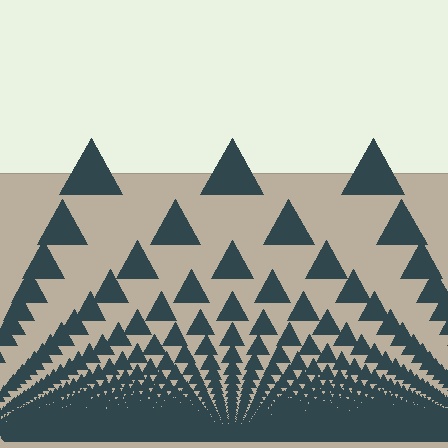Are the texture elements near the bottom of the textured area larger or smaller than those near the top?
Smaller. The gradient is inverted — elements near the bottom are smaller and denser.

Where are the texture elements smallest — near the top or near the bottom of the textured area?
Near the bottom.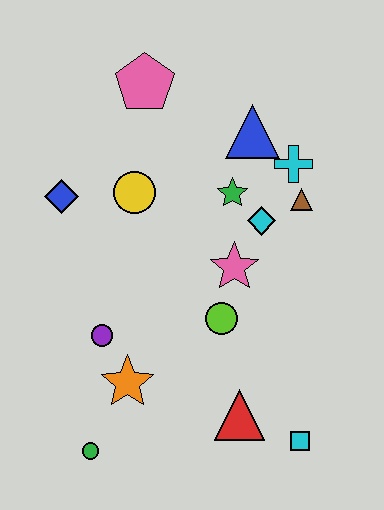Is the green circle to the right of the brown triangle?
No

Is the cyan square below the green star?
Yes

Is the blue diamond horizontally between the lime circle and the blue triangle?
No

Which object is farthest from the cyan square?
The pink pentagon is farthest from the cyan square.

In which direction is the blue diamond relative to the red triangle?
The blue diamond is above the red triangle.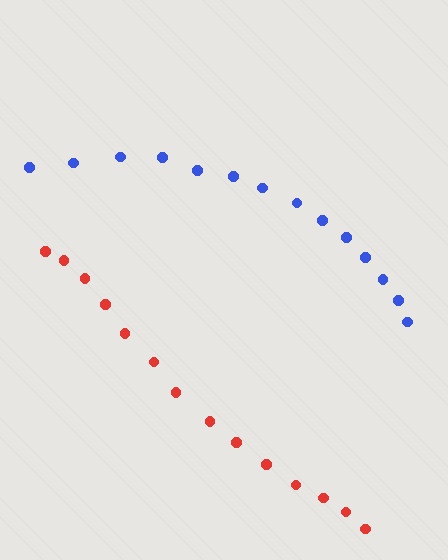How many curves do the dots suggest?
There are 2 distinct paths.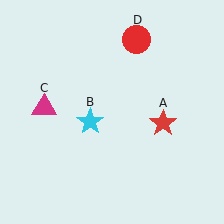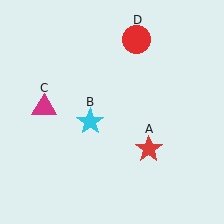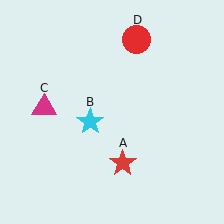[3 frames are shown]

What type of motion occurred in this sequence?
The red star (object A) rotated clockwise around the center of the scene.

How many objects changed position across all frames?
1 object changed position: red star (object A).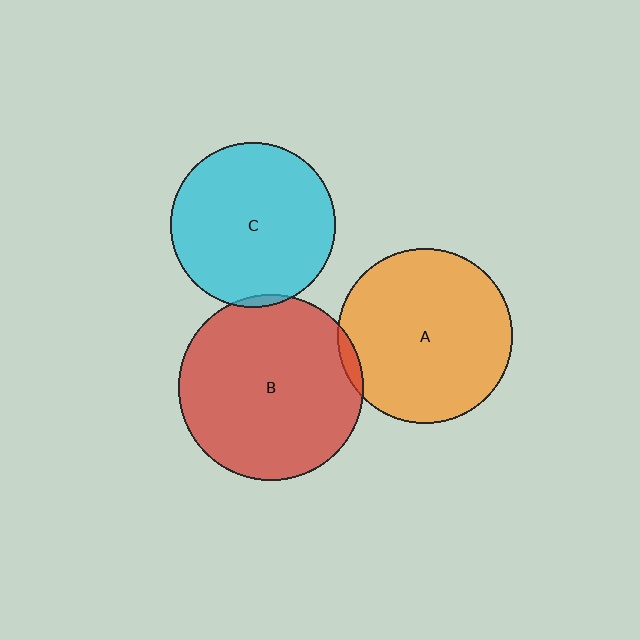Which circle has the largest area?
Circle B (red).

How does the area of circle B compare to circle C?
Approximately 1.3 times.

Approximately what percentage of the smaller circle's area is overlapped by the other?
Approximately 5%.